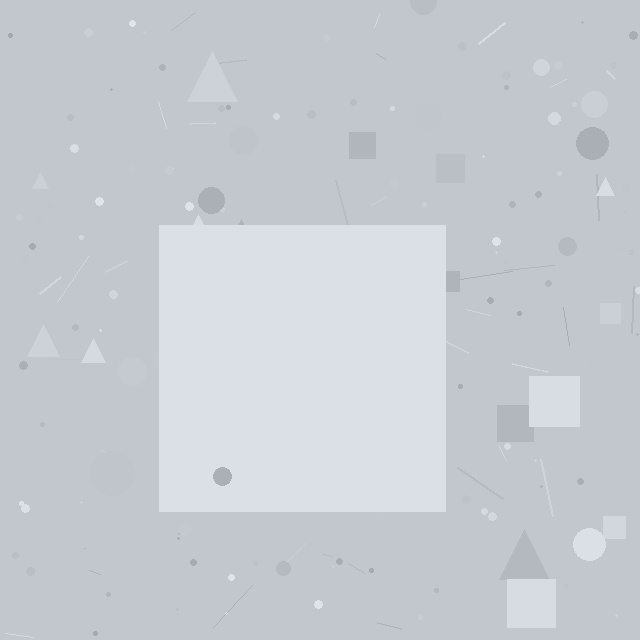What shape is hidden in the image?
A square is hidden in the image.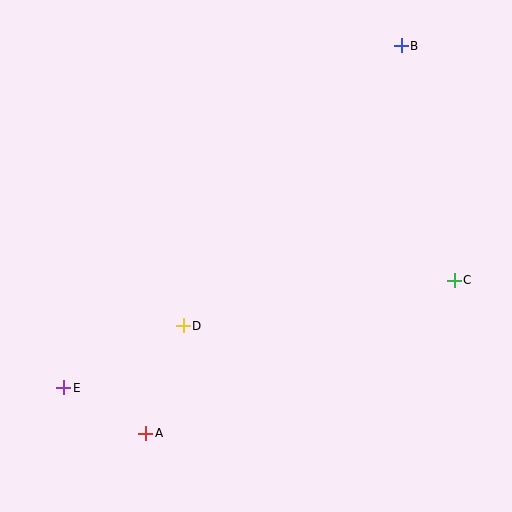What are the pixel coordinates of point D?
Point D is at (183, 326).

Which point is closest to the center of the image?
Point D at (183, 326) is closest to the center.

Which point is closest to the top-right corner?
Point B is closest to the top-right corner.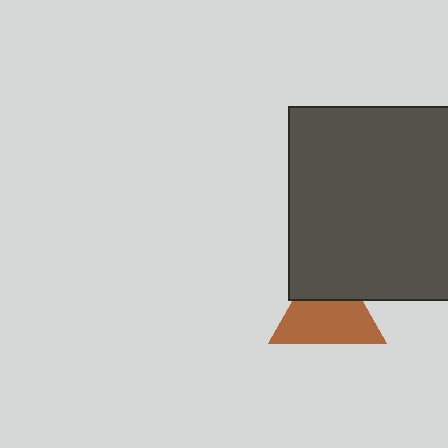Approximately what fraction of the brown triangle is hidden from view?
Roughly 35% of the brown triangle is hidden behind the dark gray square.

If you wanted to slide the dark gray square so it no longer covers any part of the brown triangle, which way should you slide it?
Slide it up — that is the most direct way to separate the two shapes.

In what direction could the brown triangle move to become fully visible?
The brown triangle could move down. That would shift it out from behind the dark gray square entirely.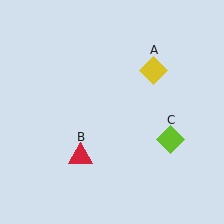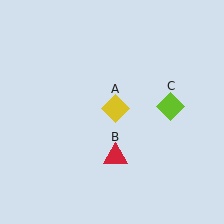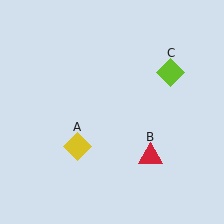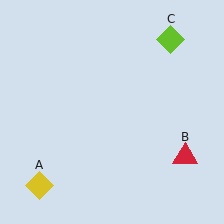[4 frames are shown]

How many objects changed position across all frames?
3 objects changed position: yellow diamond (object A), red triangle (object B), lime diamond (object C).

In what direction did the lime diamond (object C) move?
The lime diamond (object C) moved up.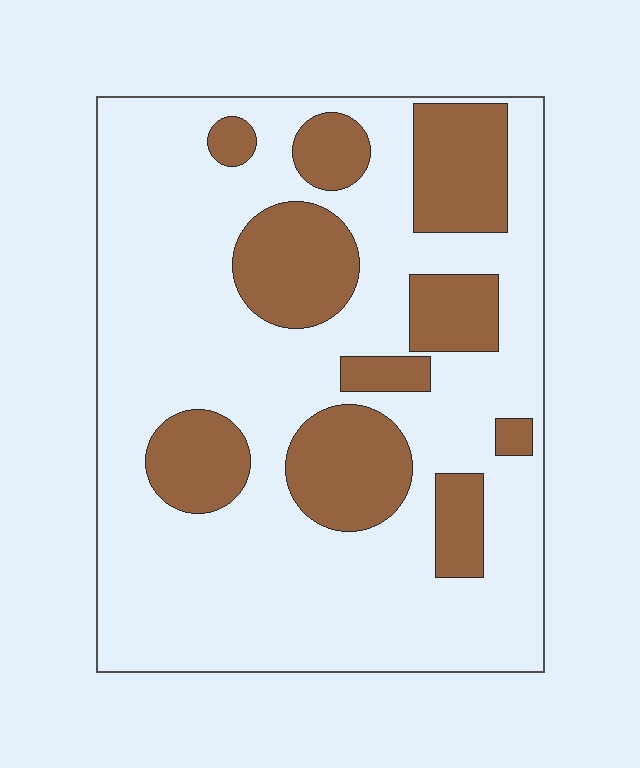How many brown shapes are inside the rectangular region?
10.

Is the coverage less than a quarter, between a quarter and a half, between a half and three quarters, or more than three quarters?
Between a quarter and a half.